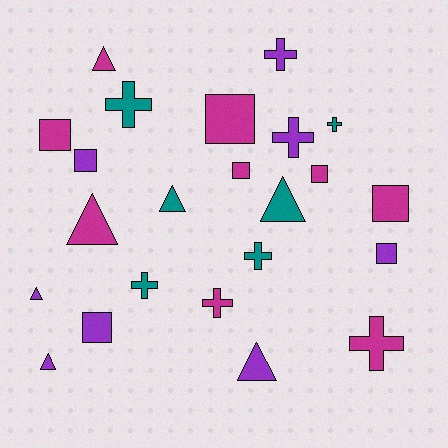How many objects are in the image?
There are 23 objects.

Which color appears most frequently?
Magenta, with 9 objects.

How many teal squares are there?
There are no teal squares.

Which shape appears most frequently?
Cross, with 8 objects.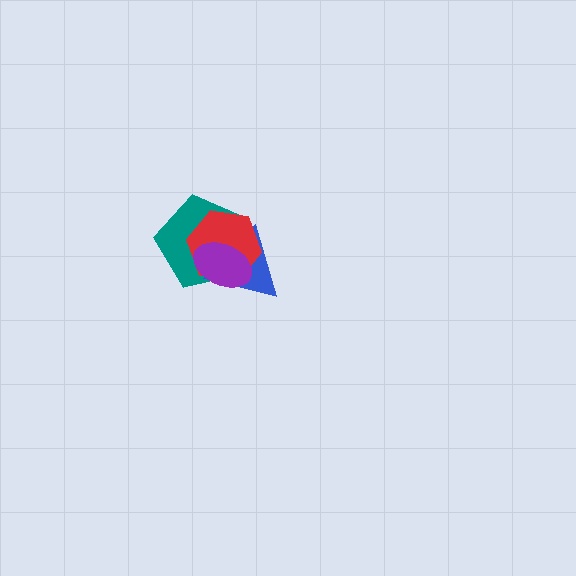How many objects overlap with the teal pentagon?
3 objects overlap with the teal pentagon.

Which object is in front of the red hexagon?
The purple ellipse is in front of the red hexagon.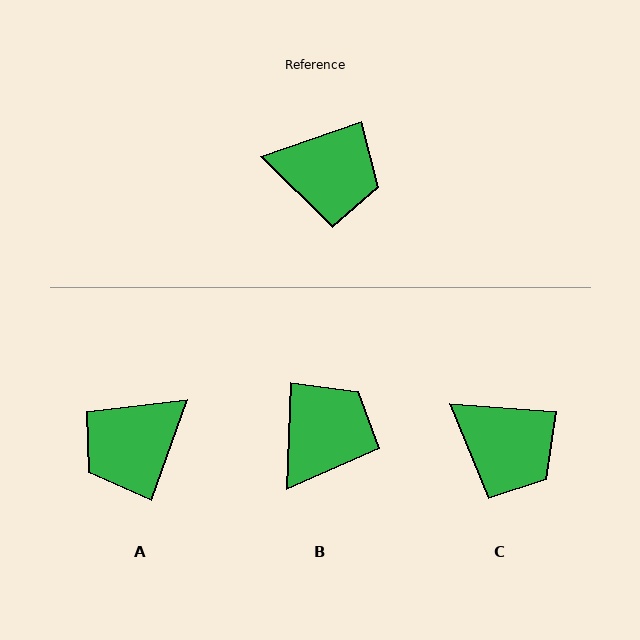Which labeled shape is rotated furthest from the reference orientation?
A, about 129 degrees away.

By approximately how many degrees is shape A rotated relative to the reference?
Approximately 129 degrees clockwise.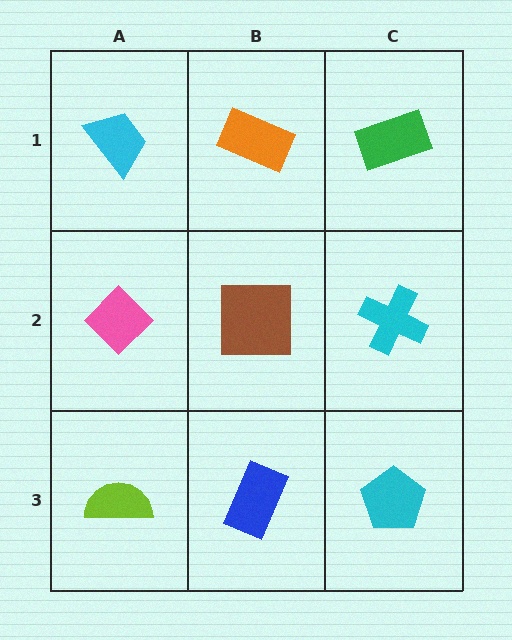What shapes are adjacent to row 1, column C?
A cyan cross (row 2, column C), an orange rectangle (row 1, column B).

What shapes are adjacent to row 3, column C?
A cyan cross (row 2, column C), a blue rectangle (row 3, column B).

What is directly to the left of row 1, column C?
An orange rectangle.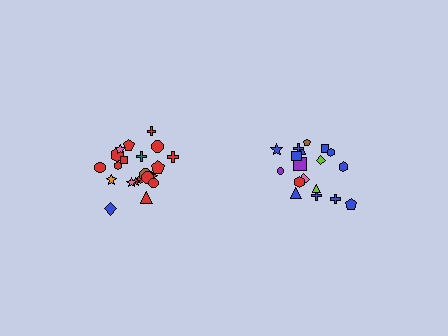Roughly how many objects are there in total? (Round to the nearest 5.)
Roughly 40 objects in total.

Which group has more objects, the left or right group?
The left group.